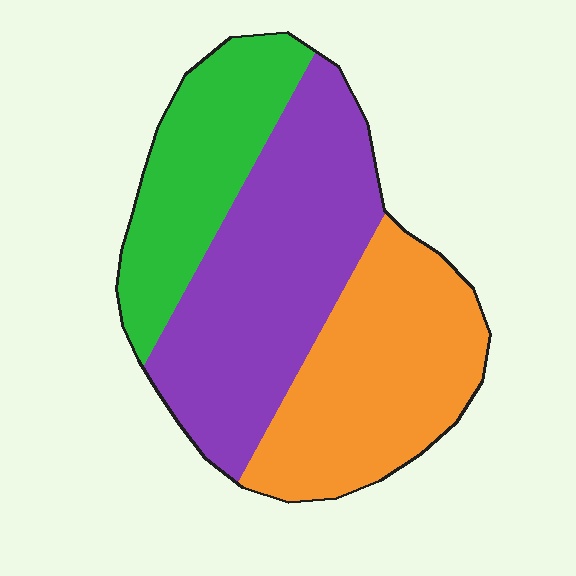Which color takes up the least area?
Green, at roughly 25%.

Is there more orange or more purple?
Purple.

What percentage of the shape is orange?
Orange covers roughly 35% of the shape.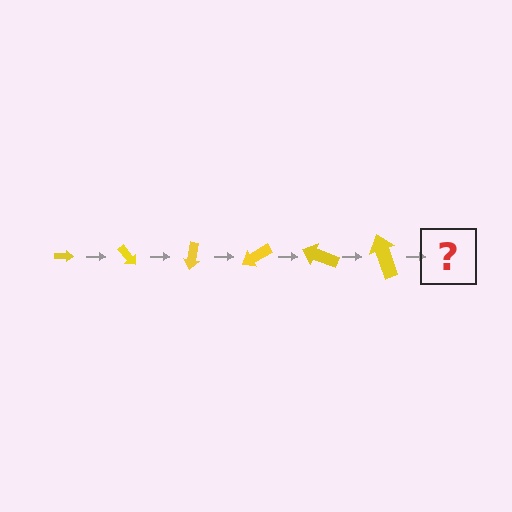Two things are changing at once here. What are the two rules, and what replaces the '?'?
The two rules are that the arrow grows larger each step and it rotates 50 degrees each step. The '?' should be an arrow, larger than the previous one and rotated 300 degrees from the start.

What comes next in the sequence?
The next element should be an arrow, larger than the previous one and rotated 300 degrees from the start.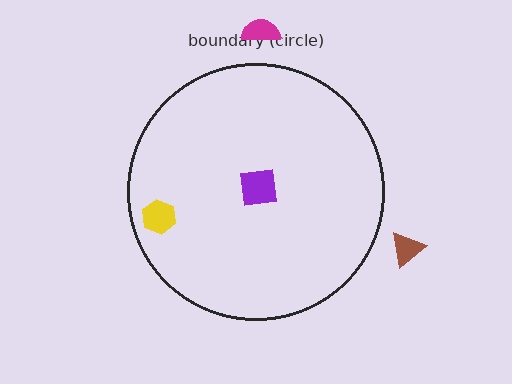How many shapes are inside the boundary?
2 inside, 2 outside.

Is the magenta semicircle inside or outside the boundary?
Outside.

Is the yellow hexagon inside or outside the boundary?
Inside.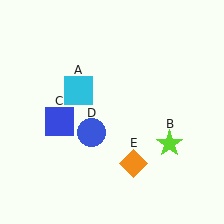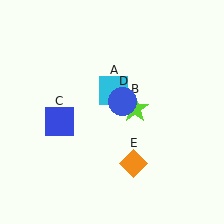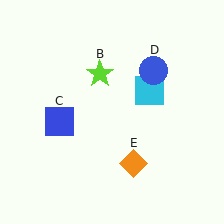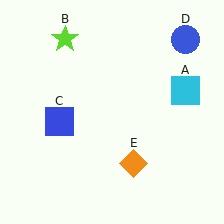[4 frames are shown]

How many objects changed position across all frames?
3 objects changed position: cyan square (object A), lime star (object B), blue circle (object D).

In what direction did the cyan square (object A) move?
The cyan square (object A) moved right.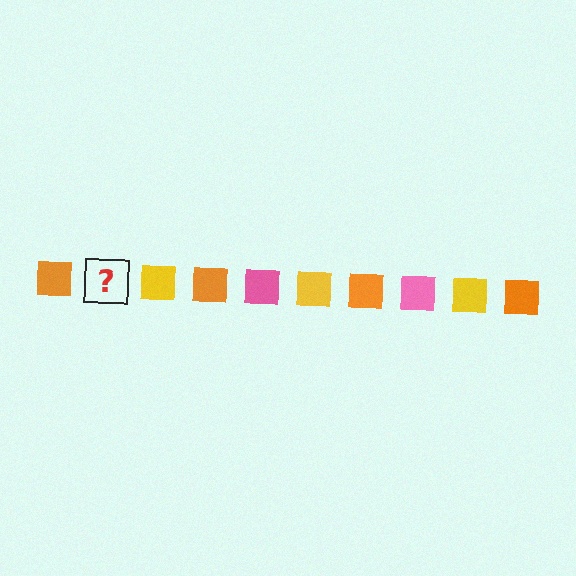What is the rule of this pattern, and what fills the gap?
The rule is that the pattern cycles through orange, pink, yellow squares. The gap should be filled with a pink square.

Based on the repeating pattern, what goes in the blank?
The blank should be a pink square.